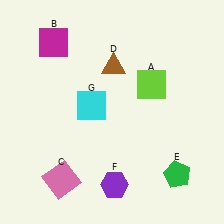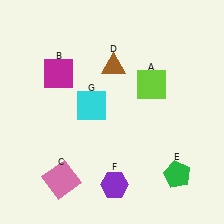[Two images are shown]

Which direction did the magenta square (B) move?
The magenta square (B) moved down.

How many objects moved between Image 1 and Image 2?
1 object moved between the two images.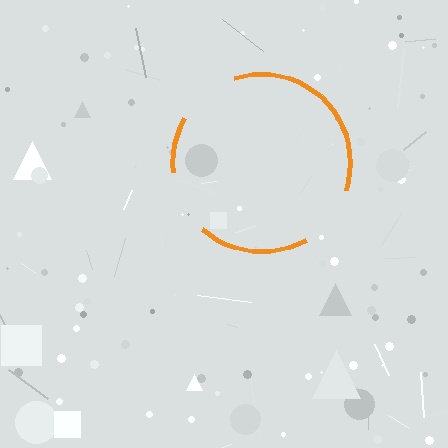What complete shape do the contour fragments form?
The contour fragments form a circle.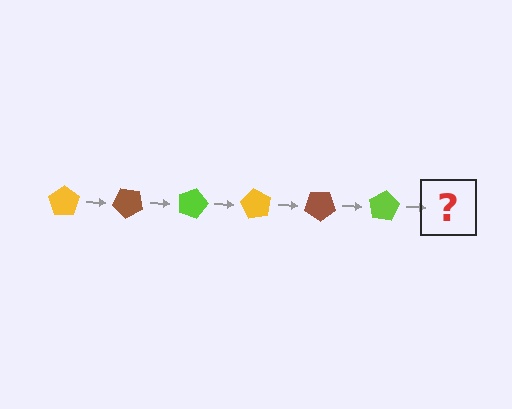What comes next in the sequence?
The next element should be a yellow pentagon, rotated 270 degrees from the start.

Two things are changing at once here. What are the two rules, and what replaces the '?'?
The two rules are that it rotates 45 degrees each step and the color cycles through yellow, brown, and lime. The '?' should be a yellow pentagon, rotated 270 degrees from the start.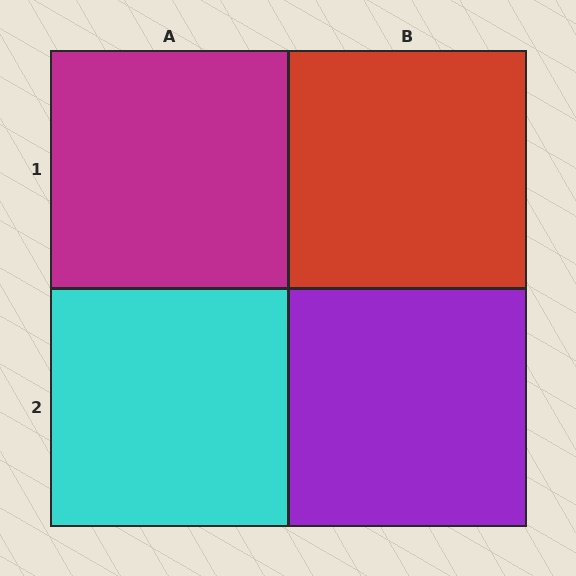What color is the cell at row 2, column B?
Purple.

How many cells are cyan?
1 cell is cyan.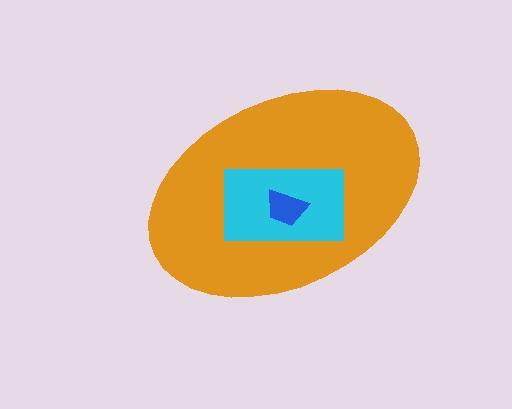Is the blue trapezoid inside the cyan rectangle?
Yes.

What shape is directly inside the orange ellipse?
The cyan rectangle.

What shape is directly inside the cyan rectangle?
The blue trapezoid.